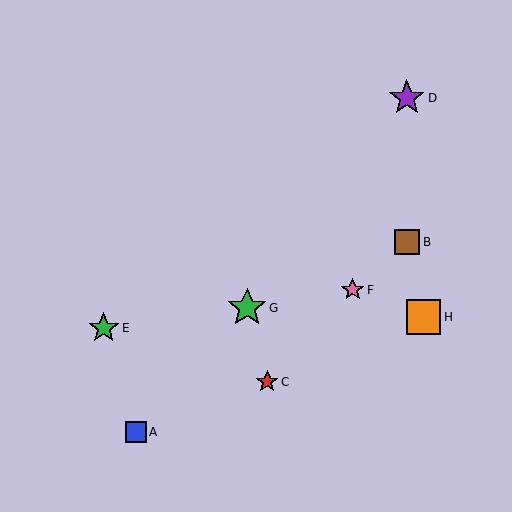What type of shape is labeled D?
Shape D is a purple star.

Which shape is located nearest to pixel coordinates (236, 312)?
The green star (labeled G) at (247, 308) is nearest to that location.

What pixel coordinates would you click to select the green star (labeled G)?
Click at (247, 308) to select the green star G.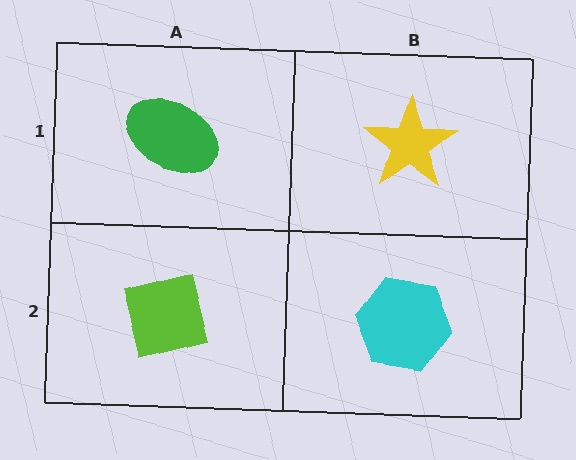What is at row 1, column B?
A yellow star.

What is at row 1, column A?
A green ellipse.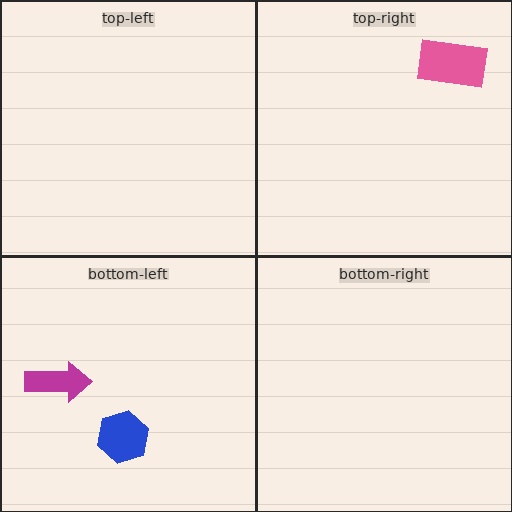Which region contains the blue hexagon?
The bottom-left region.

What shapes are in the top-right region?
The pink rectangle.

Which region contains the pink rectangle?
The top-right region.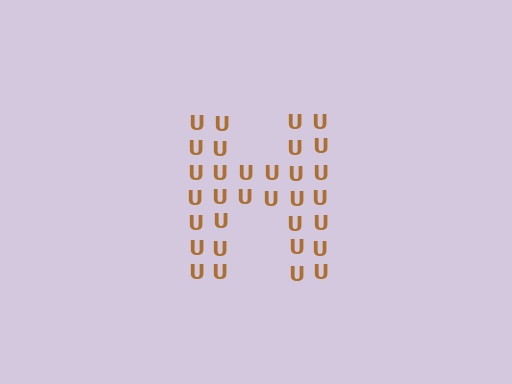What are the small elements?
The small elements are letter U's.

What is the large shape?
The large shape is the letter H.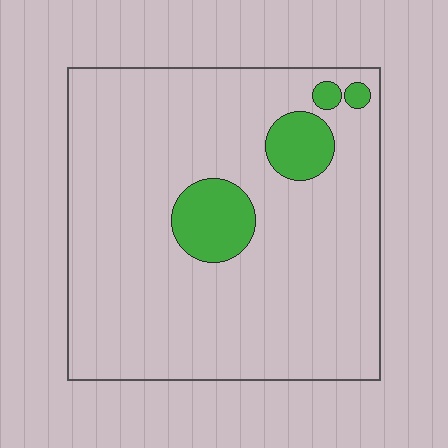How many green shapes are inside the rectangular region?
4.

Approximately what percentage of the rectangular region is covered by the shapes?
Approximately 10%.